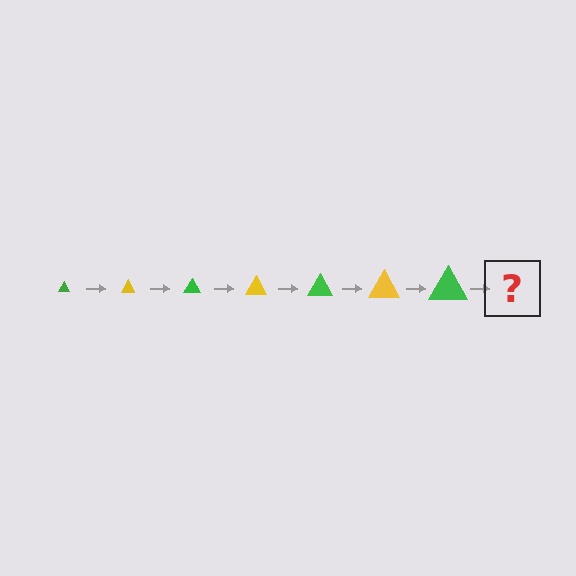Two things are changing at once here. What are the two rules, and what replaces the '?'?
The two rules are that the triangle grows larger each step and the color cycles through green and yellow. The '?' should be a yellow triangle, larger than the previous one.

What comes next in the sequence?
The next element should be a yellow triangle, larger than the previous one.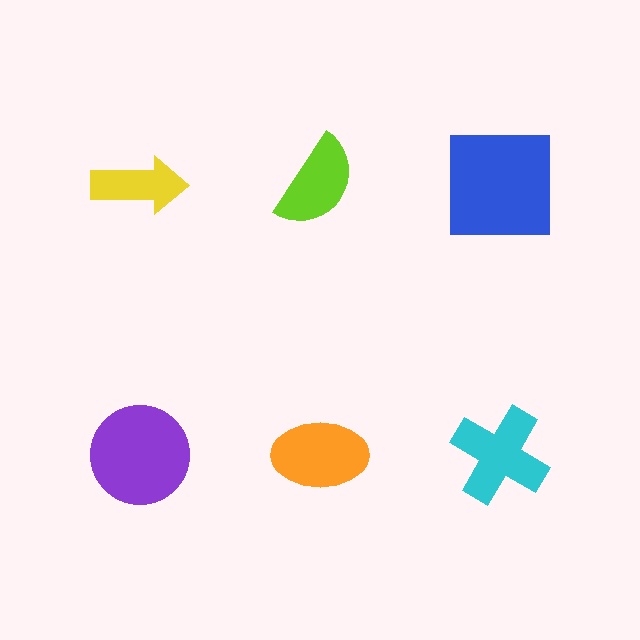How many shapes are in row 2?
3 shapes.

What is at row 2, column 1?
A purple circle.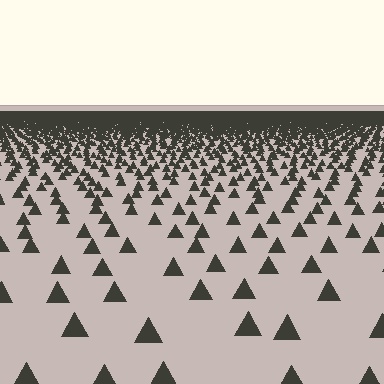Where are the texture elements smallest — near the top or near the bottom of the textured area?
Near the top.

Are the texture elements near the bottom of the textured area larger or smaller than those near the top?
Larger. Near the bottom, elements are closer to the viewer and appear at a bigger on-screen size.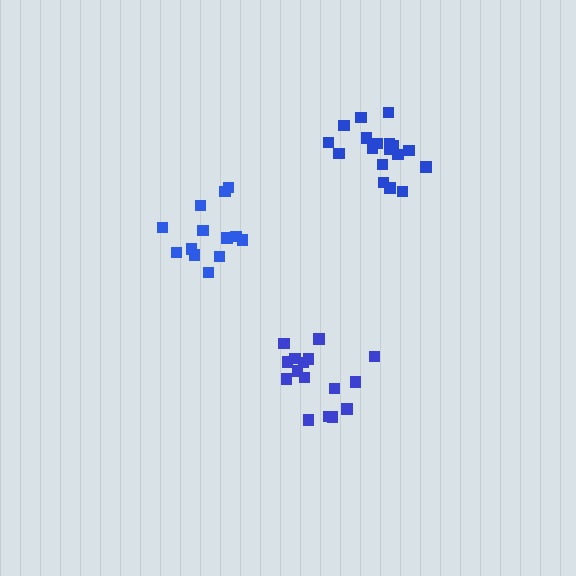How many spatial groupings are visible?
There are 3 spatial groupings.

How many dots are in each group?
Group 1: 18 dots, Group 2: 13 dots, Group 3: 16 dots (47 total).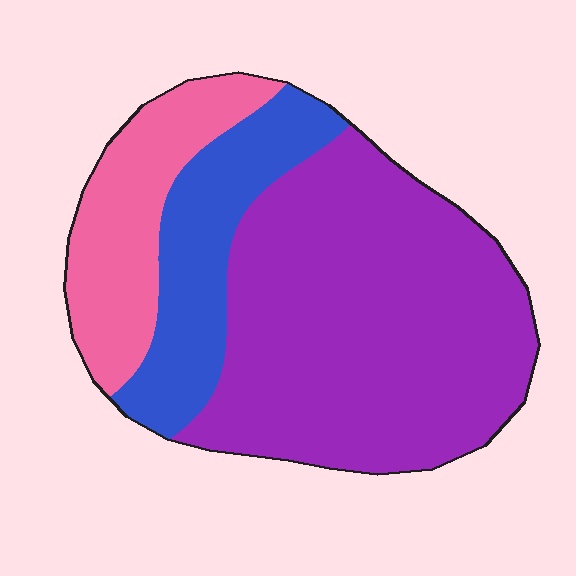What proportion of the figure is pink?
Pink covers about 20% of the figure.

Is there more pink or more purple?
Purple.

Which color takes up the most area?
Purple, at roughly 60%.